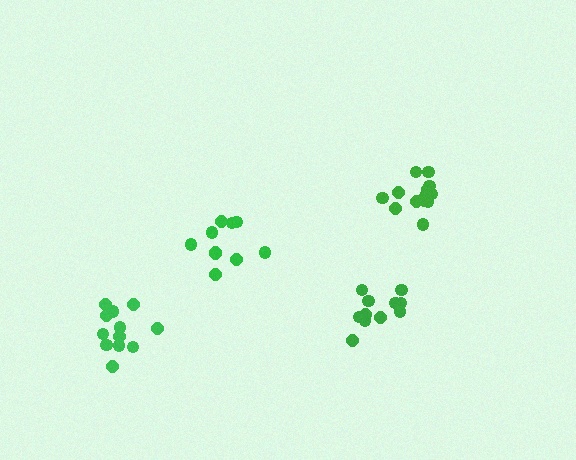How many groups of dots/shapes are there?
There are 4 groups.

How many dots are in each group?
Group 1: 13 dots, Group 2: 12 dots, Group 3: 10 dots, Group 4: 12 dots (47 total).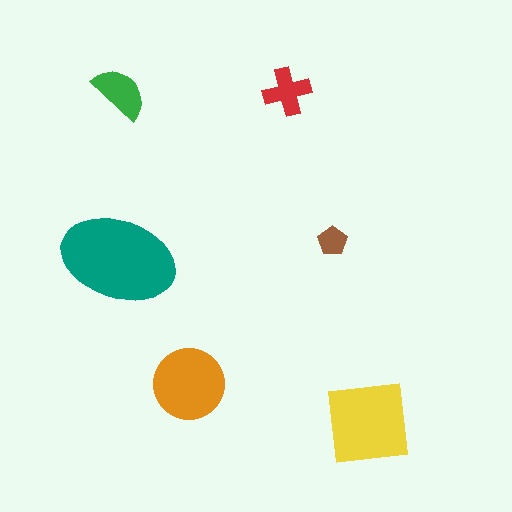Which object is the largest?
The teal ellipse.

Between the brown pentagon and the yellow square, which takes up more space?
The yellow square.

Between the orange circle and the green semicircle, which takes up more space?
The orange circle.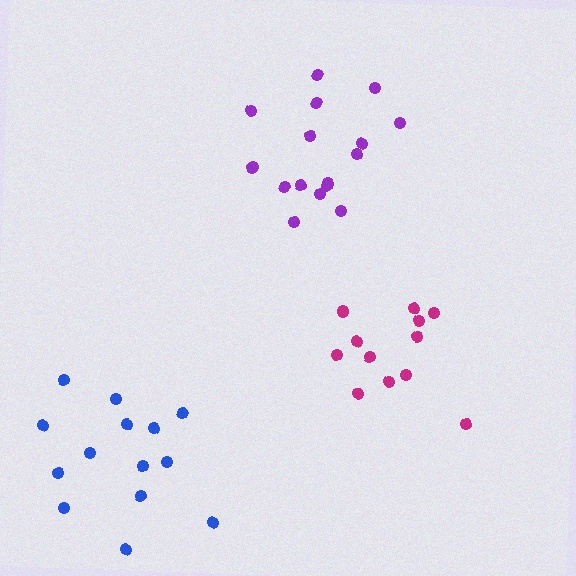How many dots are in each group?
Group 1: 17 dots, Group 2: 12 dots, Group 3: 14 dots (43 total).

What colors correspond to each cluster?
The clusters are colored: purple, magenta, blue.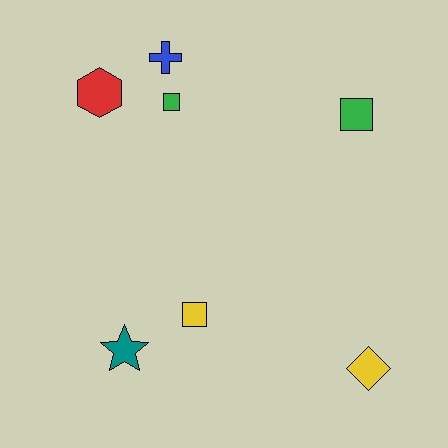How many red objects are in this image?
There is 1 red object.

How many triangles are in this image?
There are no triangles.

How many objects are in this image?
There are 7 objects.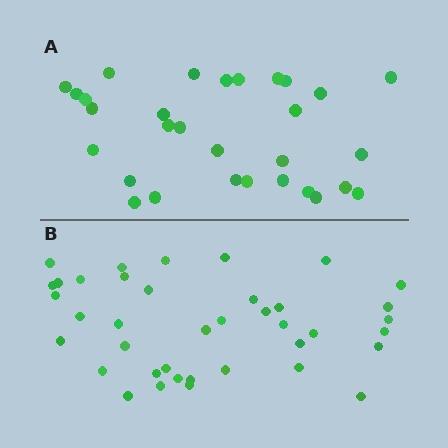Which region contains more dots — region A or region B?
Region B (the bottom region) has more dots.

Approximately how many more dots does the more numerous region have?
Region B has roughly 8 or so more dots than region A.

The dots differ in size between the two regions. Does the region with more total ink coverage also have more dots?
No. Region A has more total ink coverage because its dots are larger, but region B actually contains more individual dots. Total area can be misleading — the number of items is what matters here.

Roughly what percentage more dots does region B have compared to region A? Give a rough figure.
About 30% more.